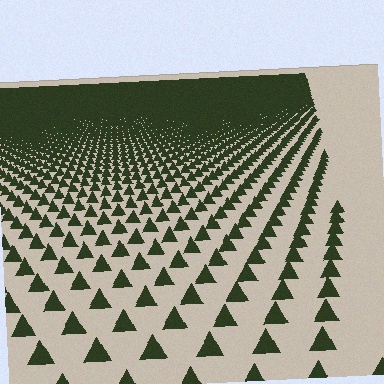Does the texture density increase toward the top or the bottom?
Density increases toward the top.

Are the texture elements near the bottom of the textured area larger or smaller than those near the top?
Larger. Near the bottom, elements are closer to the viewer and appear at a bigger on-screen size.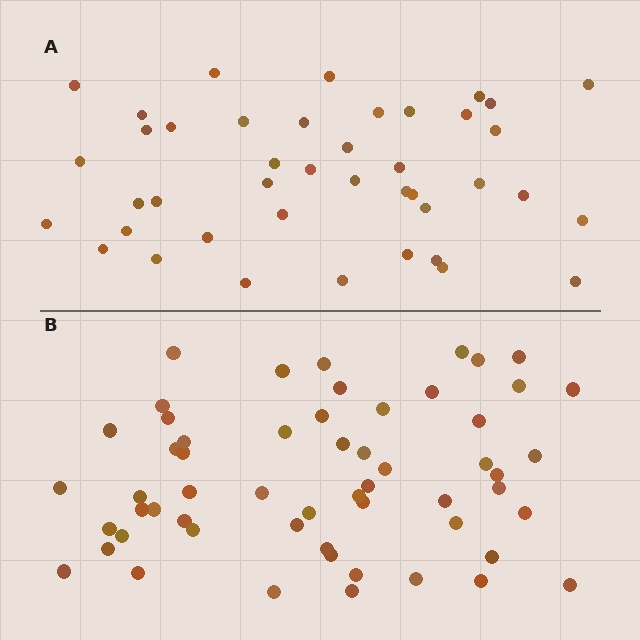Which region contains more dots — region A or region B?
Region B (the bottom region) has more dots.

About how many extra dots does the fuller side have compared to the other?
Region B has approximately 15 more dots than region A.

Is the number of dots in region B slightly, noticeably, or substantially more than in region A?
Region B has noticeably more, but not dramatically so. The ratio is roughly 1.4 to 1.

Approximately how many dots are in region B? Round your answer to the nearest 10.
About 60 dots. (The exact count is 57, which rounds to 60.)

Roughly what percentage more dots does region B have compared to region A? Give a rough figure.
About 35% more.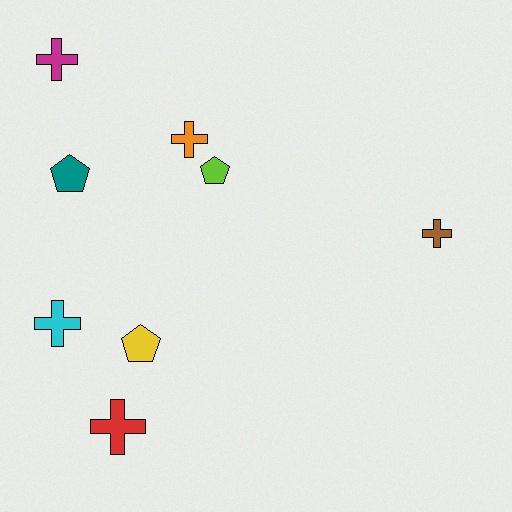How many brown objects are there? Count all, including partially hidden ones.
There is 1 brown object.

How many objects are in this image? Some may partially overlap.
There are 8 objects.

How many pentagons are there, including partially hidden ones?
There are 3 pentagons.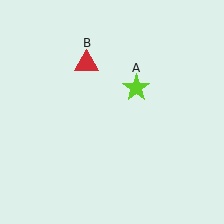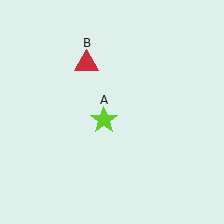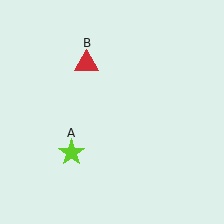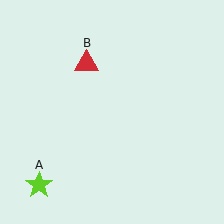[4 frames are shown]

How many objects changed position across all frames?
1 object changed position: lime star (object A).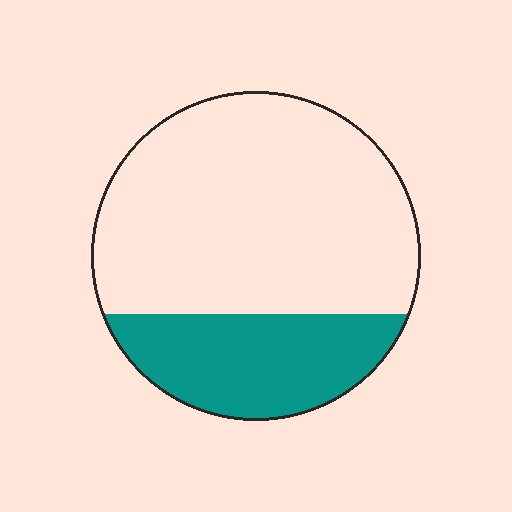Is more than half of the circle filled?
No.